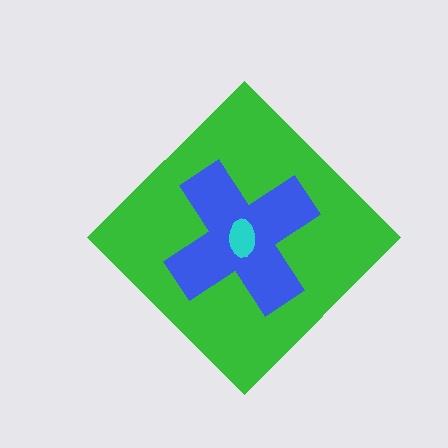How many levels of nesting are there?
3.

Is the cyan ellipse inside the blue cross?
Yes.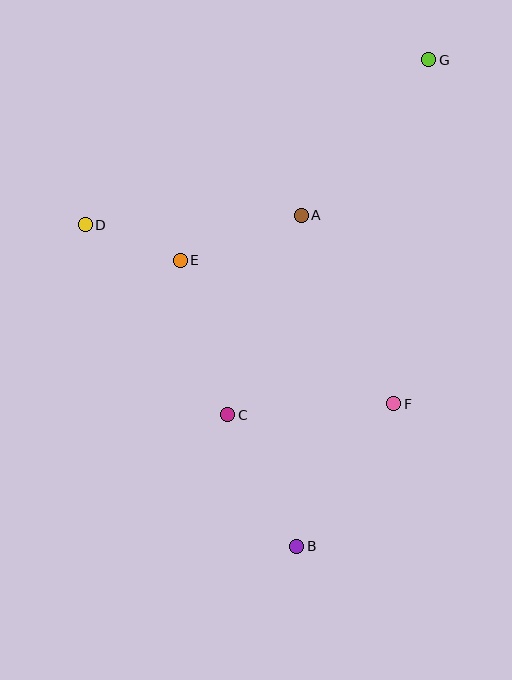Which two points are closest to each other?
Points D and E are closest to each other.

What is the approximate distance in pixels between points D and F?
The distance between D and F is approximately 357 pixels.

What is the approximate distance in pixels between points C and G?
The distance between C and G is approximately 408 pixels.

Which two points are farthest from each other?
Points B and G are farthest from each other.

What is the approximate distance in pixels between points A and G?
The distance between A and G is approximately 201 pixels.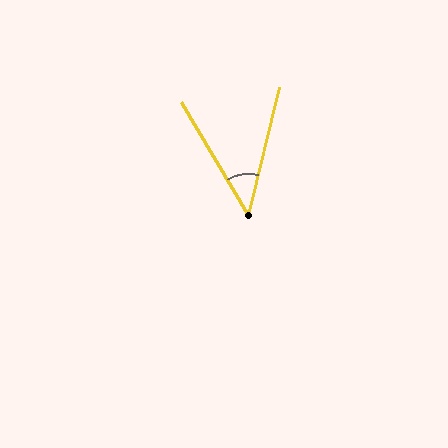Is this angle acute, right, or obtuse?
It is acute.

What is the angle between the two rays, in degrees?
Approximately 44 degrees.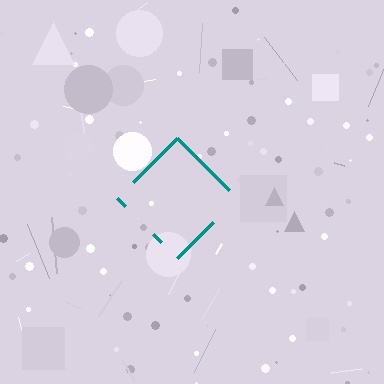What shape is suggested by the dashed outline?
The dashed outline suggests a diamond.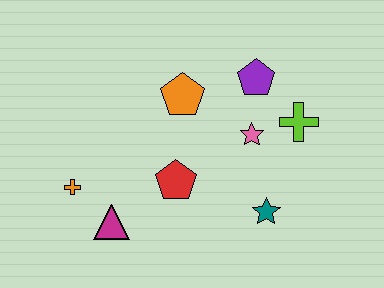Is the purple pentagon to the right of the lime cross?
No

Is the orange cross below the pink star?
Yes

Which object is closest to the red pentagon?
The magenta triangle is closest to the red pentagon.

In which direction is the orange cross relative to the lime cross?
The orange cross is to the left of the lime cross.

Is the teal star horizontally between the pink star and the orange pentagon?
No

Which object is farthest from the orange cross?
The lime cross is farthest from the orange cross.